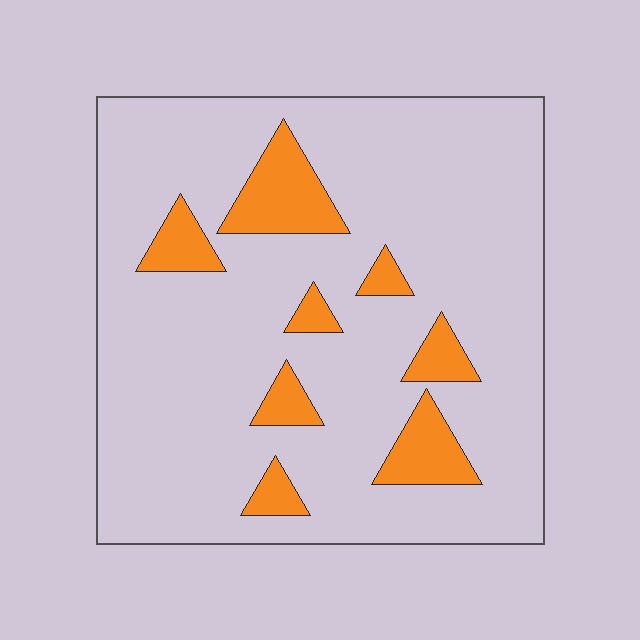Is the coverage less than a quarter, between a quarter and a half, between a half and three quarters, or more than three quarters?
Less than a quarter.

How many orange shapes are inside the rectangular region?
8.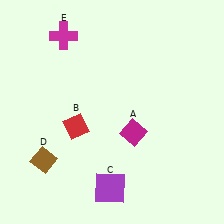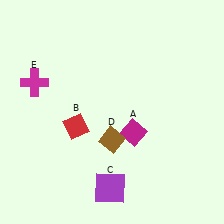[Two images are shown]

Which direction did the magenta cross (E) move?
The magenta cross (E) moved down.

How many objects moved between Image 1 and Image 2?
2 objects moved between the two images.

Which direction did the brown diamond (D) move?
The brown diamond (D) moved right.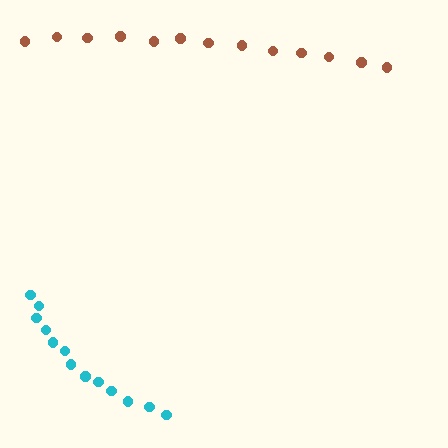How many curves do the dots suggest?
There are 2 distinct paths.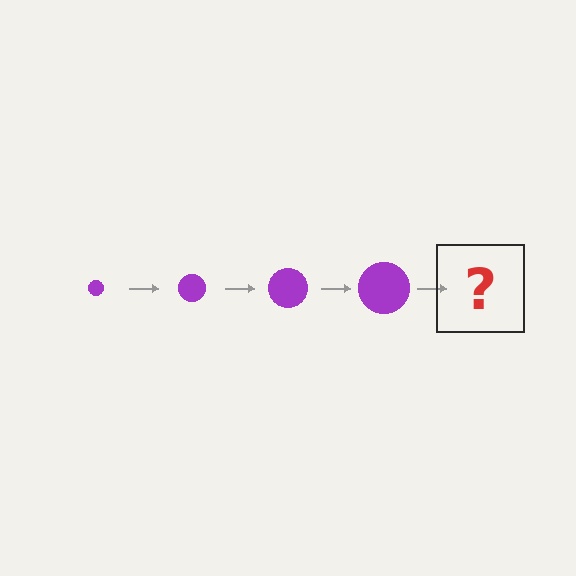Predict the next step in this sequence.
The next step is a purple circle, larger than the previous one.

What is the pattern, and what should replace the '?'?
The pattern is that the circle gets progressively larger each step. The '?' should be a purple circle, larger than the previous one.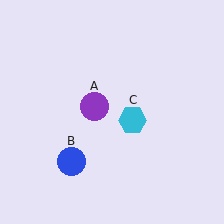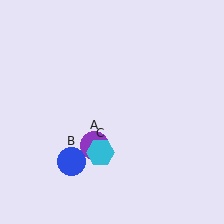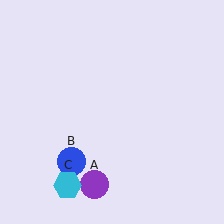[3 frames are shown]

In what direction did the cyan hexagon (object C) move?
The cyan hexagon (object C) moved down and to the left.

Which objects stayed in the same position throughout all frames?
Blue circle (object B) remained stationary.